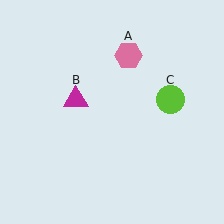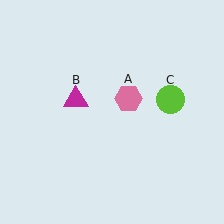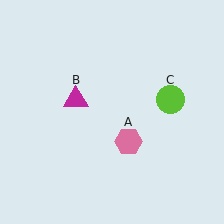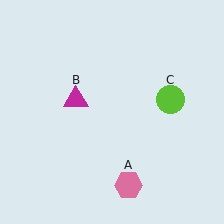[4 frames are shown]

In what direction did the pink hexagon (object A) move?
The pink hexagon (object A) moved down.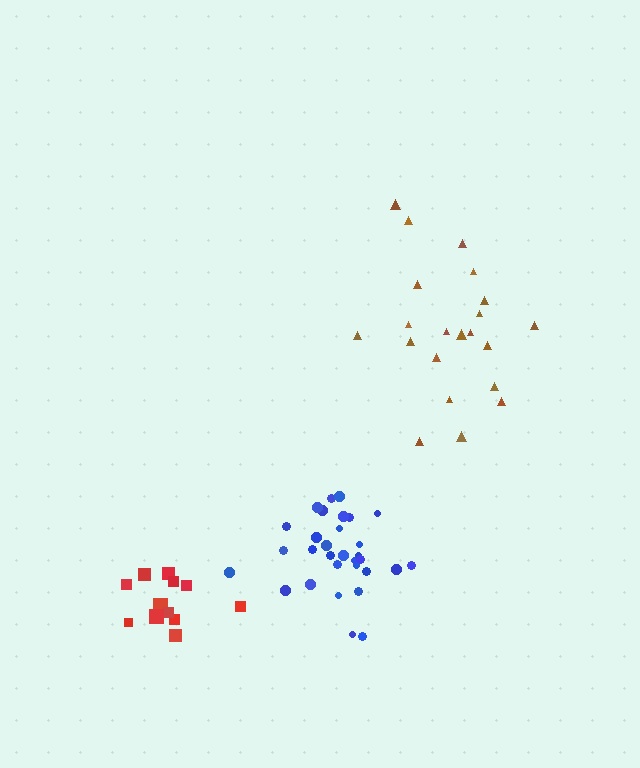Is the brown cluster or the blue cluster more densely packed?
Blue.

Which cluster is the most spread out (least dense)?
Brown.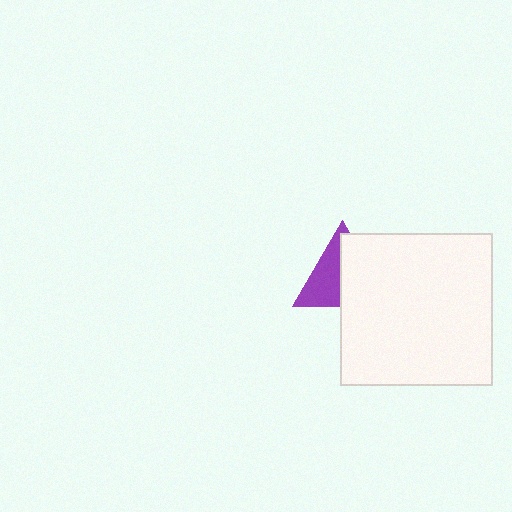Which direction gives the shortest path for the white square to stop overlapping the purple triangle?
Moving right gives the shortest separation.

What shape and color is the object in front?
The object in front is a white square.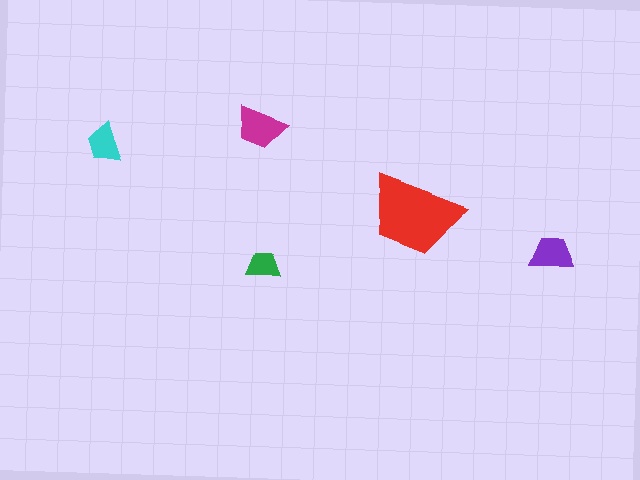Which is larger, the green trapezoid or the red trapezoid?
The red one.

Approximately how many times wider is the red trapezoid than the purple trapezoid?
About 2 times wider.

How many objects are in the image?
There are 5 objects in the image.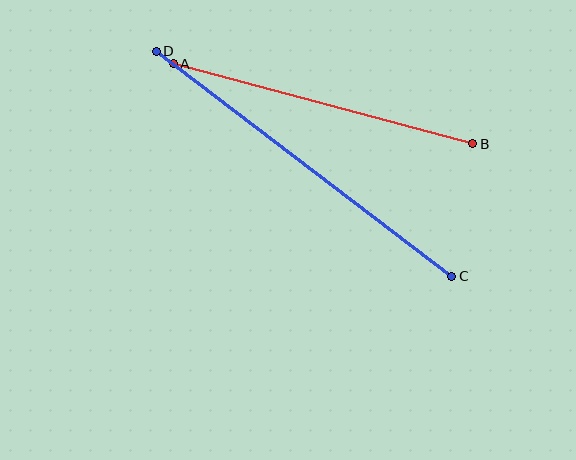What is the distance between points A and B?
The distance is approximately 310 pixels.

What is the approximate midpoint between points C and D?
The midpoint is at approximately (304, 164) pixels.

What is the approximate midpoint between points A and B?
The midpoint is at approximately (323, 104) pixels.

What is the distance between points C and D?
The distance is approximately 371 pixels.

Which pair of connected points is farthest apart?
Points C and D are farthest apart.